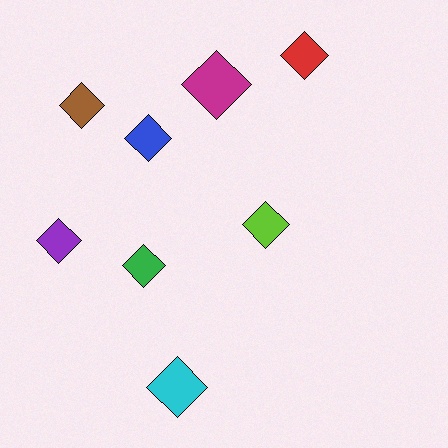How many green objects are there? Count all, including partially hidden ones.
There is 1 green object.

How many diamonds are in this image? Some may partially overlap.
There are 8 diamonds.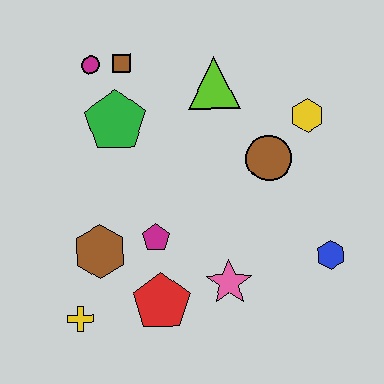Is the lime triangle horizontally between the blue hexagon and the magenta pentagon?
Yes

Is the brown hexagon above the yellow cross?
Yes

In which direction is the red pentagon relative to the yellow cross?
The red pentagon is to the right of the yellow cross.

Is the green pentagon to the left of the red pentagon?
Yes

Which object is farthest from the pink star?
The magenta circle is farthest from the pink star.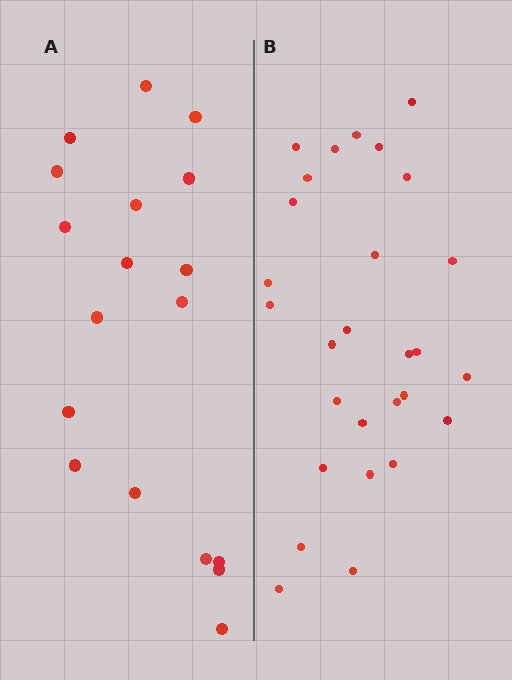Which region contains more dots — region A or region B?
Region B (the right region) has more dots.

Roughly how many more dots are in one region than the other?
Region B has roughly 10 or so more dots than region A.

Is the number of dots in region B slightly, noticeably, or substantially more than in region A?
Region B has substantially more. The ratio is roughly 1.6 to 1.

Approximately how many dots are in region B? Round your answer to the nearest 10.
About 30 dots. (The exact count is 28, which rounds to 30.)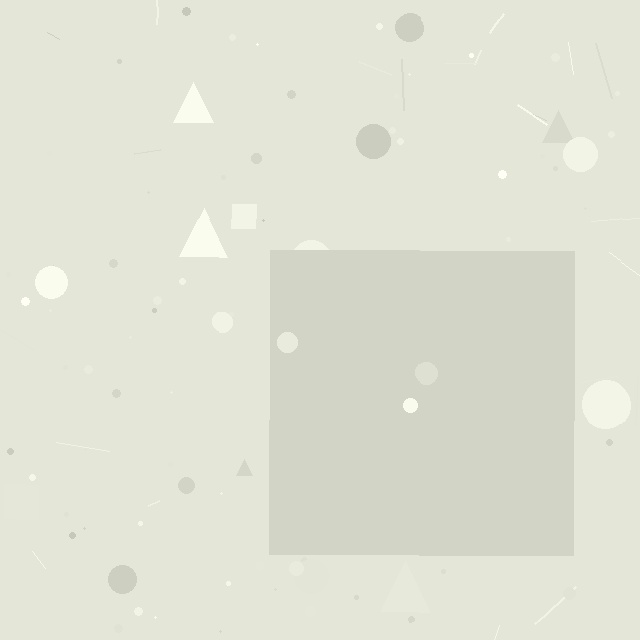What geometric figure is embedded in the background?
A square is embedded in the background.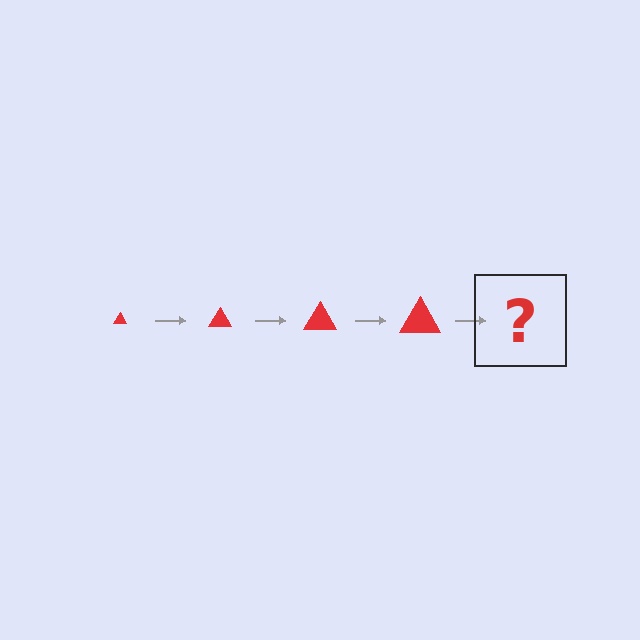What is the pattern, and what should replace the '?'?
The pattern is that the triangle gets progressively larger each step. The '?' should be a red triangle, larger than the previous one.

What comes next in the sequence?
The next element should be a red triangle, larger than the previous one.